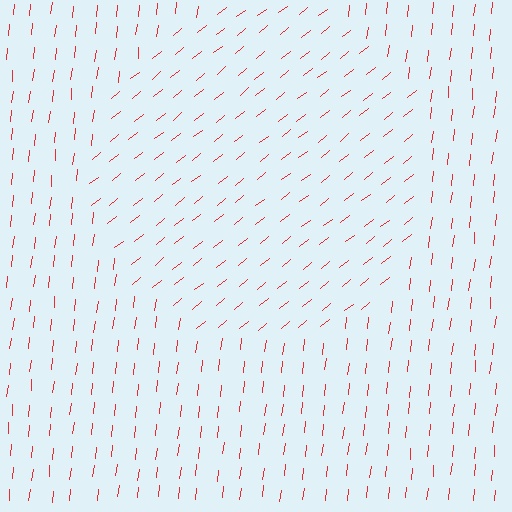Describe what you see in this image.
The image is filled with small red line segments. A circle region in the image has lines oriented differently from the surrounding lines, creating a visible texture boundary.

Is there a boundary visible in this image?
Yes, there is a texture boundary formed by a change in line orientation.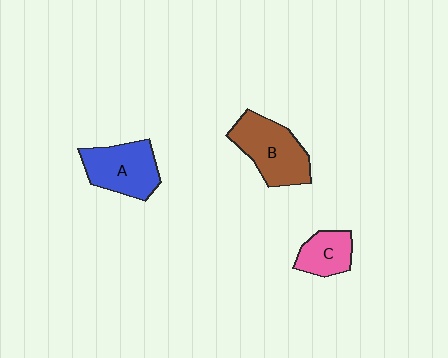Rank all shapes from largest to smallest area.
From largest to smallest: B (brown), A (blue), C (pink).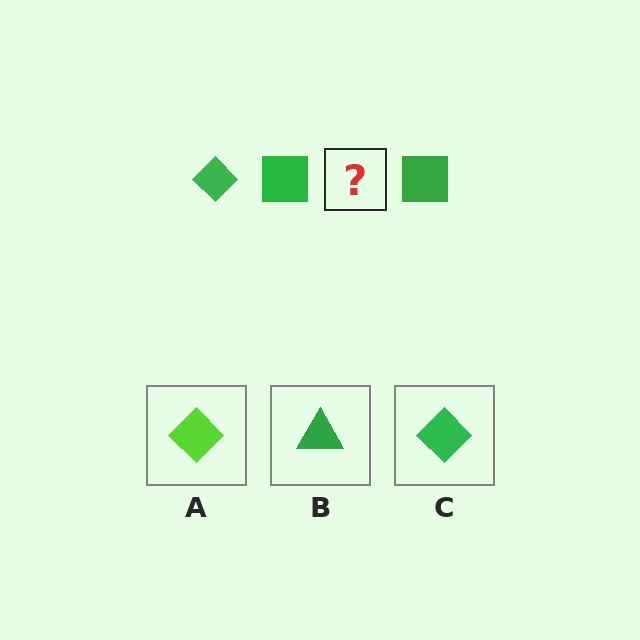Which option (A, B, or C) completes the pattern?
C.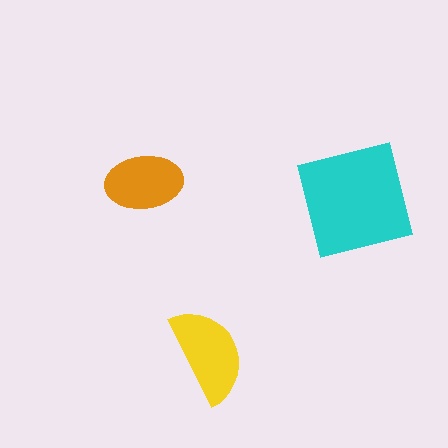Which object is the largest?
The cyan square.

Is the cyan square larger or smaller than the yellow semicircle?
Larger.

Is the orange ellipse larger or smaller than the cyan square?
Smaller.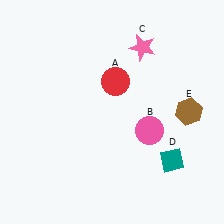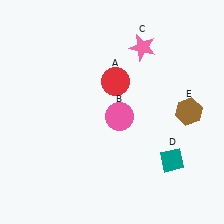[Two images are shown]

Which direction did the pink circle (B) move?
The pink circle (B) moved left.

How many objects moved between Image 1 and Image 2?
1 object moved between the two images.